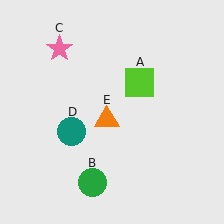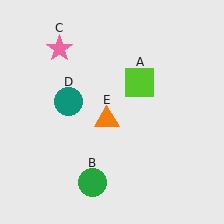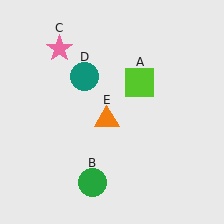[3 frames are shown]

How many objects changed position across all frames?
1 object changed position: teal circle (object D).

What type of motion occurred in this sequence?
The teal circle (object D) rotated clockwise around the center of the scene.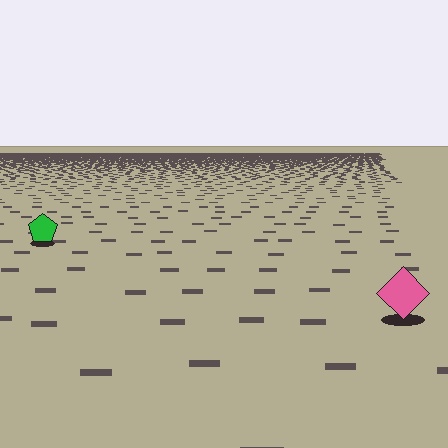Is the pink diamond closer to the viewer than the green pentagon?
Yes. The pink diamond is closer — you can tell from the texture gradient: the ground texture is coarser near it.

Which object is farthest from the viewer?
The green pentagon is farthest from the viewer. It appears smaller and the ground texture around it is denser.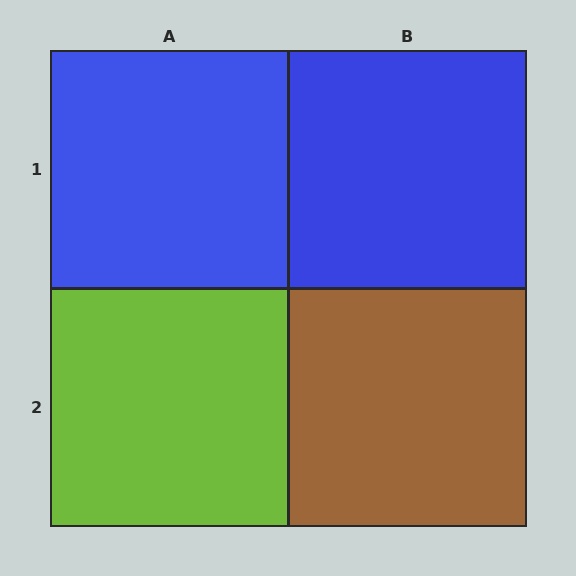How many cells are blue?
2 cells are blue.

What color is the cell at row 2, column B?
Brown.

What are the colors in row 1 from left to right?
Blue, blue.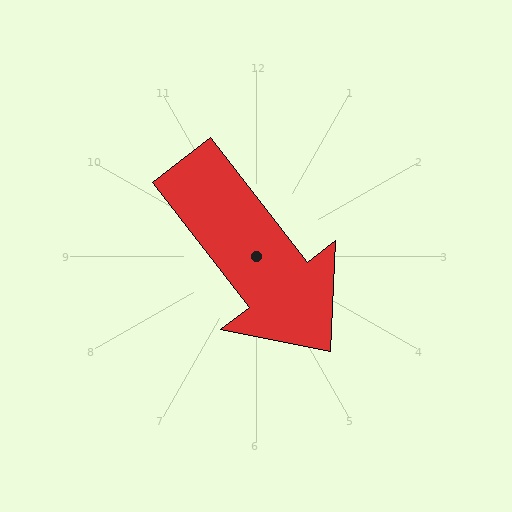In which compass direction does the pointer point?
Southeast.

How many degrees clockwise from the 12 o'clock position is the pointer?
Approximately 142 degrees.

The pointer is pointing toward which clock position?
Roughly 5 o'clock.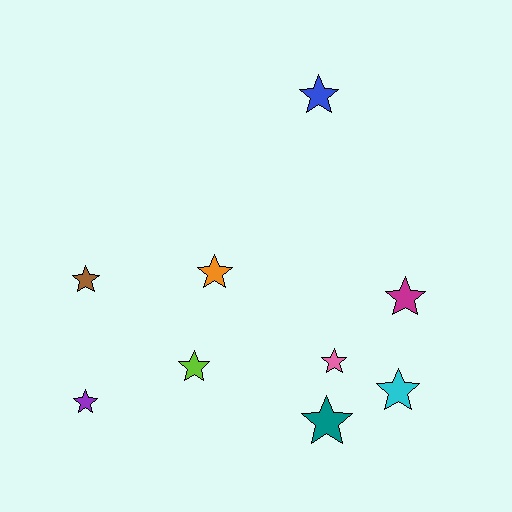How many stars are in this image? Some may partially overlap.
There are 9 stars.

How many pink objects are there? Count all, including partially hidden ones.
There is 1 pink object.